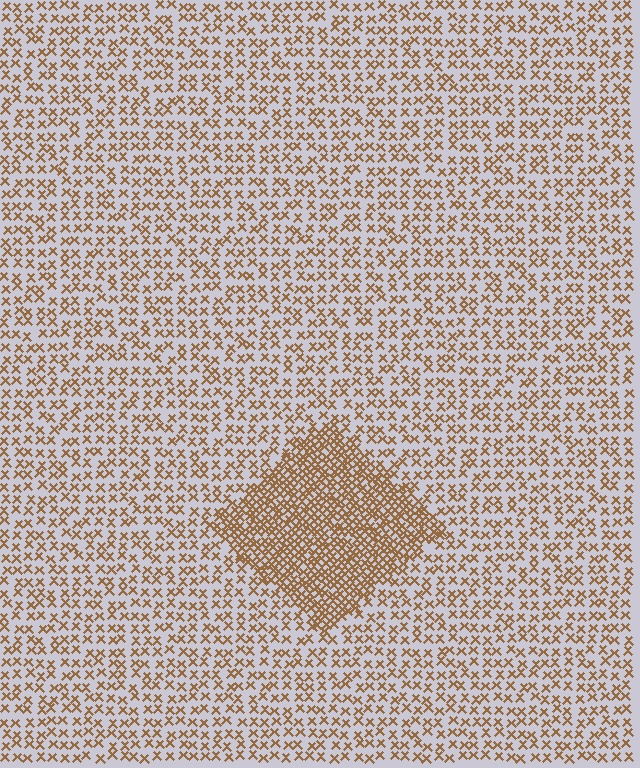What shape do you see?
I see a diamond.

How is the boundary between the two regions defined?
The boundary is defined by a change in element density (approximately 2.3x ratio). All elements are the same color, size, and shape.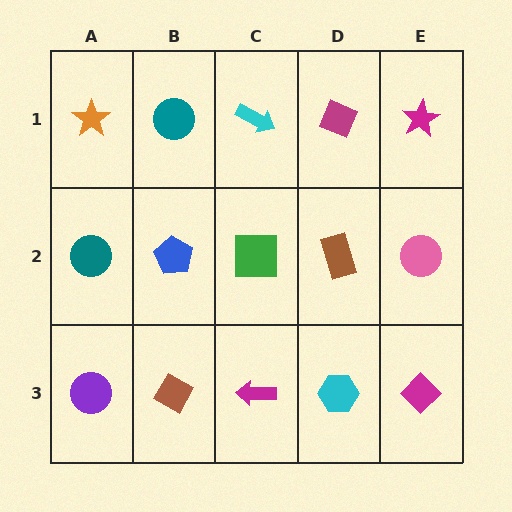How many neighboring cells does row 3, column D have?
3.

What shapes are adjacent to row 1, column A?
A teal circle (row 2, column A), a teal circle (row 1, column B).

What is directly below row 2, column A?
A purple circle.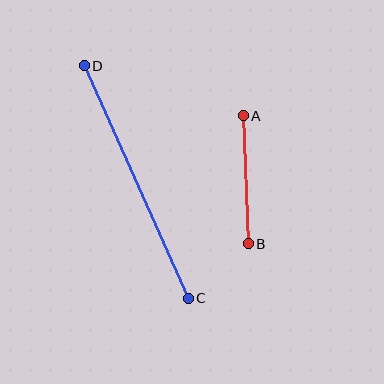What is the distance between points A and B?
The distance is approximately 128 pixels.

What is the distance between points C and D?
The distance is approximately 254 pixels.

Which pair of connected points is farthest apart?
Points C and D are farthest apart.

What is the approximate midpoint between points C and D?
The midpoint is at approximately (136, 182) pixels.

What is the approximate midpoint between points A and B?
The midpoint is at approximately (246, 180) pixels.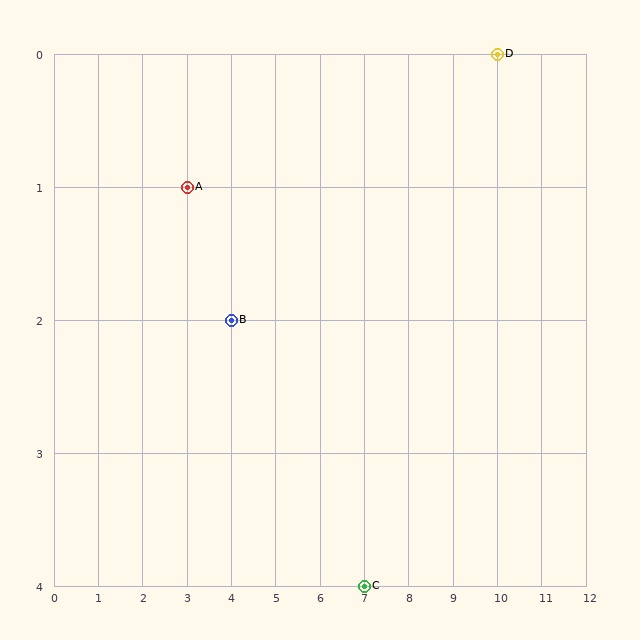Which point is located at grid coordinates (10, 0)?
Point D is at (10, 0).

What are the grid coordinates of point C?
Point C is at grid coordinates (7, 4).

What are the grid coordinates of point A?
Point A is at grid coordinates (3, 1).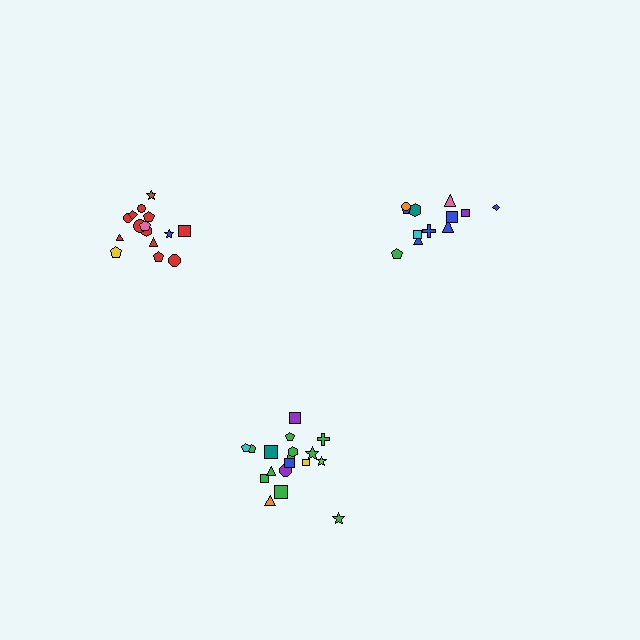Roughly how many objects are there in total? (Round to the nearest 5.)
Roughly 45 objects in total.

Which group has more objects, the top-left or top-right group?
The top-left group.